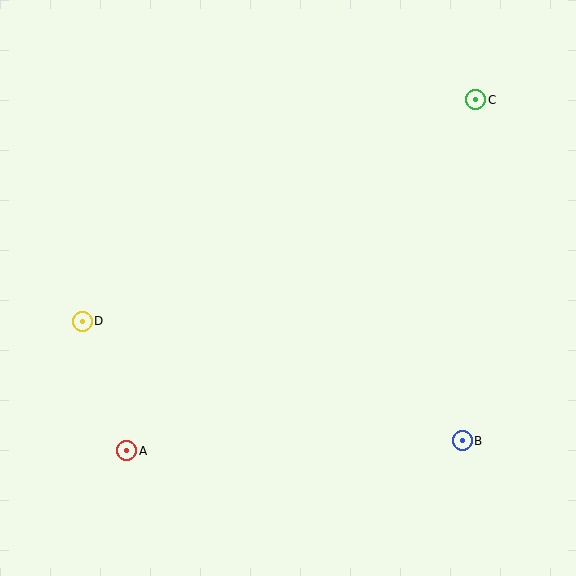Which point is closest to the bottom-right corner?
Point B is closest to the bottom-right corner.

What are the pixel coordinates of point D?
Point D is at (82, 321).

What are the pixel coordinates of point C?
Point C is at (476, 100).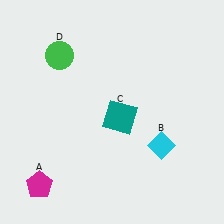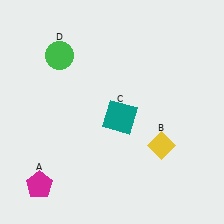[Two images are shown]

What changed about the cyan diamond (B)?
In Image 1, B is cyan. In Image 2, it changed to yellow.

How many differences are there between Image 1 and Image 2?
There is 1 difference between the two images.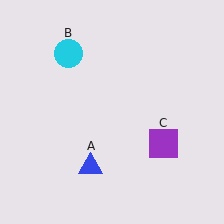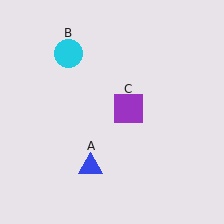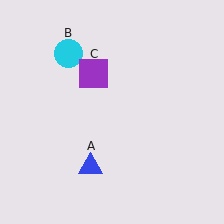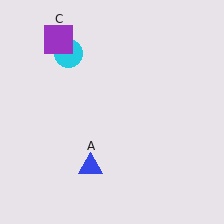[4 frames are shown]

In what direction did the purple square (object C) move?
The purple square (object C) moved up and to the left.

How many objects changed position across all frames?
1 object changed position: purple square (object C).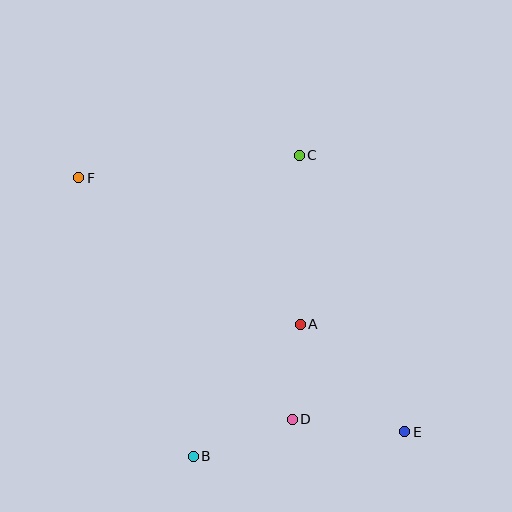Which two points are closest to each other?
Points A and D are closest to each other.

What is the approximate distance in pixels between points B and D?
The distance between B and D is approximately 106 pixels.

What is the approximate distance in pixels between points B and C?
The distance between B and C is approximately 319 pixels.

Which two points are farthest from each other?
Points E and F are farthest from each other.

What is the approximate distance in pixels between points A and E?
The distance between A and E is approximately 150 pixels.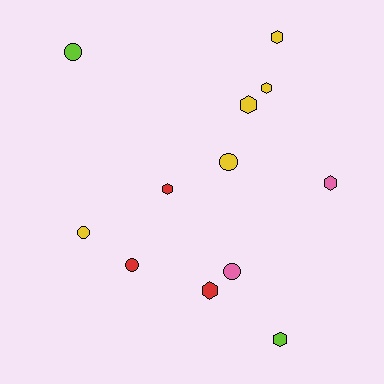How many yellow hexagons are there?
There are 3 yellow hexagons.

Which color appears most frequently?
Yellow, with 5 objects.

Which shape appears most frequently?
Hexagon, with 7 objects.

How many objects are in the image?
There are 12 objects.